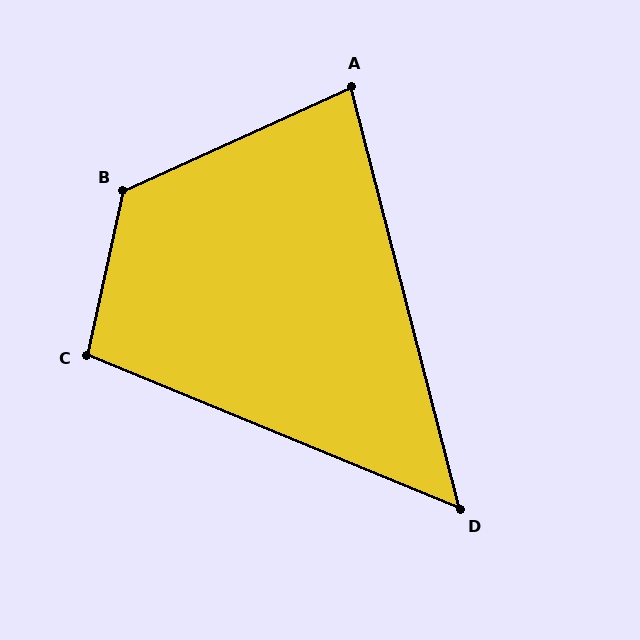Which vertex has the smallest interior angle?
D, at approximately 53 degrees.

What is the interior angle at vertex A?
Approximately 80 degrees (acute).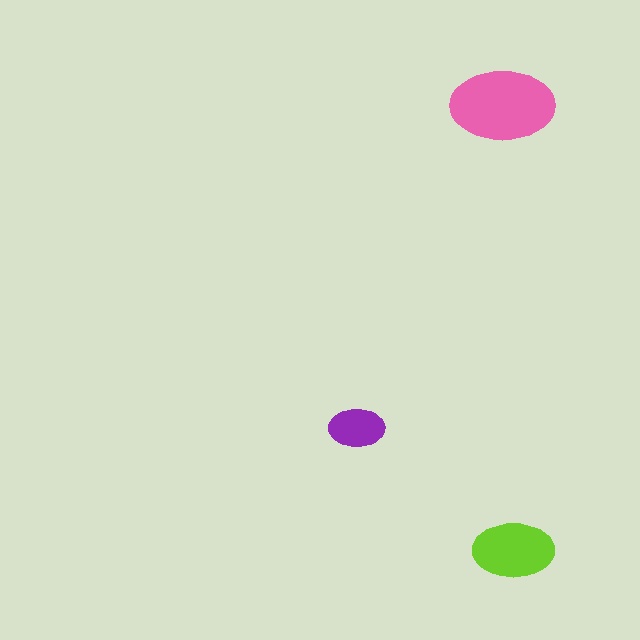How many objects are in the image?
There are 3 objects in the image.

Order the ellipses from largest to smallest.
the pink one, the lime one, the purple one.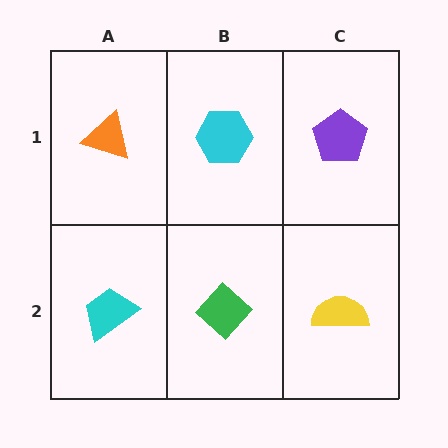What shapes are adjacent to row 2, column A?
An orange triangle (row 1, column A), a green diamond (row 2, column B).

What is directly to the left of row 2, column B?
A cyan trapezoid.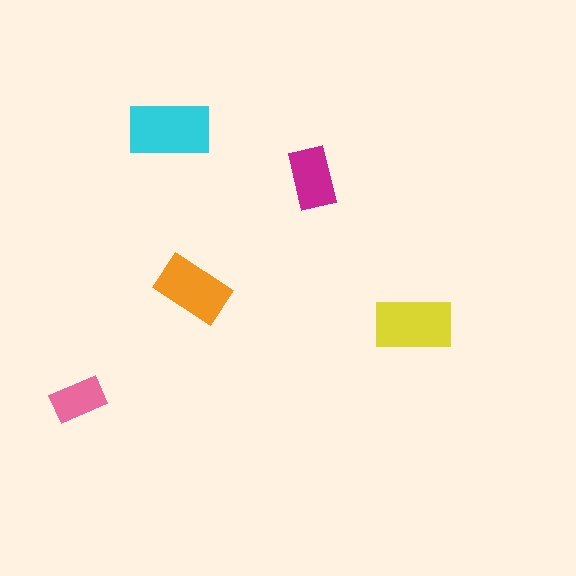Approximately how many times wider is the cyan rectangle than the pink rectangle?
About 1.5 times wider.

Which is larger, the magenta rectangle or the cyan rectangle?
The cyan one.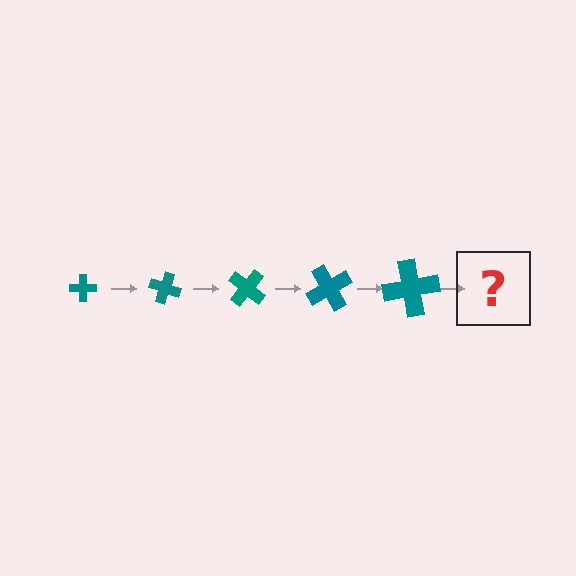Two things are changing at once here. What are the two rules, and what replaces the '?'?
The two rules are that the cross grows larger each step and it rotates 20 degrees each step. The '?' should be a cross, larger than the previous one and rotated 100 degrees from the start.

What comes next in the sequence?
The next element should be a cross, larger than the previous one and rotated 100 degrees from the start.